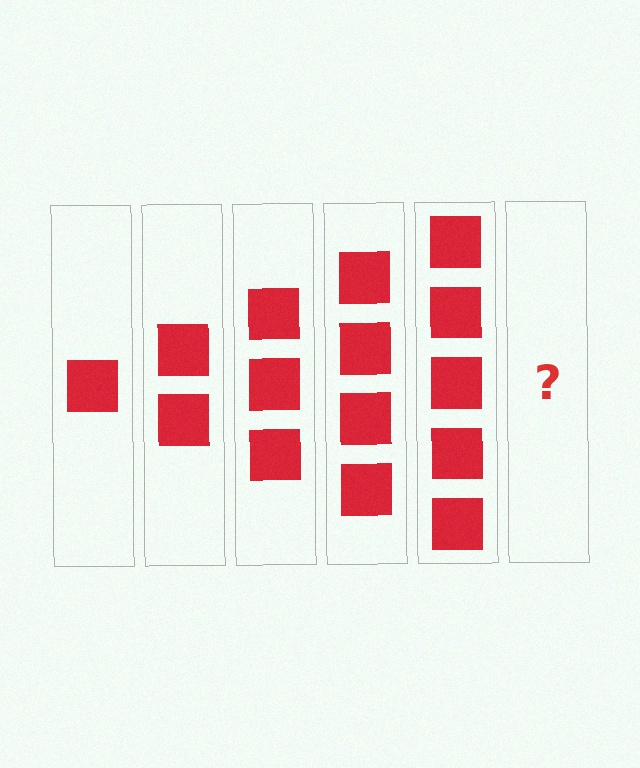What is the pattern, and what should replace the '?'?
The pattern is that each step adds one more square. The '?' should be 6 squares.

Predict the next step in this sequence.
The next step is 6 squares.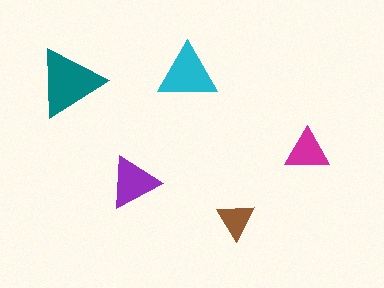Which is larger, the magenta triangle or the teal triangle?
The teal one.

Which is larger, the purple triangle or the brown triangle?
The purple one.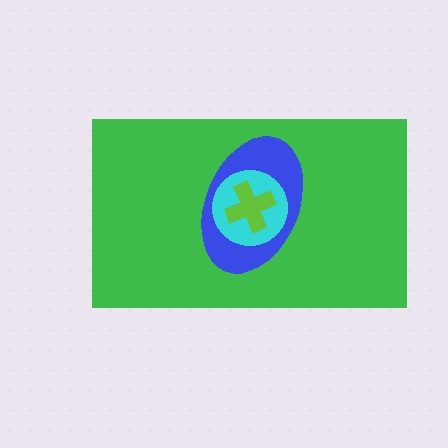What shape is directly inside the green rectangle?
The blue ellipse.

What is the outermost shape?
The green rectangle.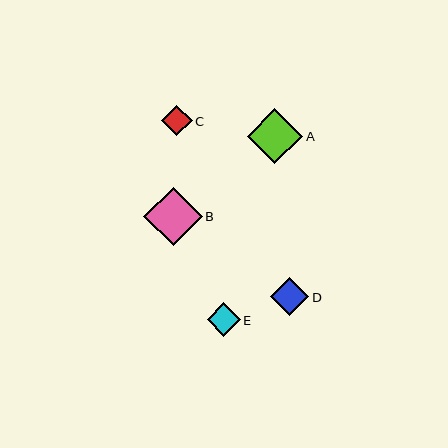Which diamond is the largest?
Diamond B is the largest with a size of approximately 59 pixels.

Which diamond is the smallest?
Diamond C is the smallest with a size of approximately 30 pixels.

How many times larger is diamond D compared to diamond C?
Diamond D is approximately 1.3 times the size of diamond C.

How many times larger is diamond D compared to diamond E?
Diamond D is approximately 1.2 times the size of diamond E.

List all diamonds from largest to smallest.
From largest to smallest: B, A, D, E, C.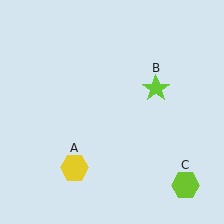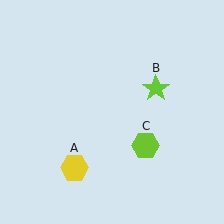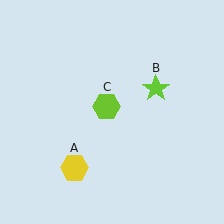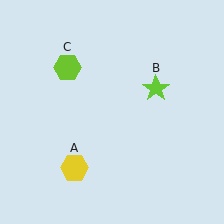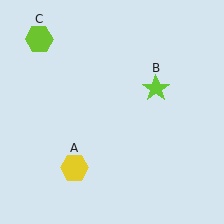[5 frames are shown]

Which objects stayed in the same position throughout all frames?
Yellow hexagon (object A) and lime star (object B) remained stationary.